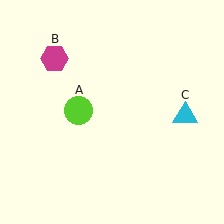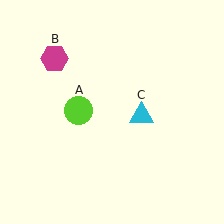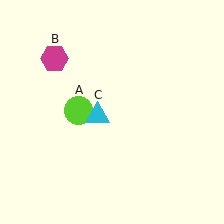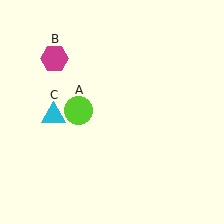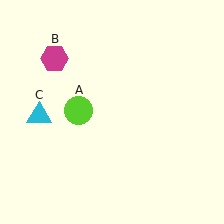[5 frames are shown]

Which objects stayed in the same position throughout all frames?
Lime circle (object A) and magenta hexagon (object B) remained stationary.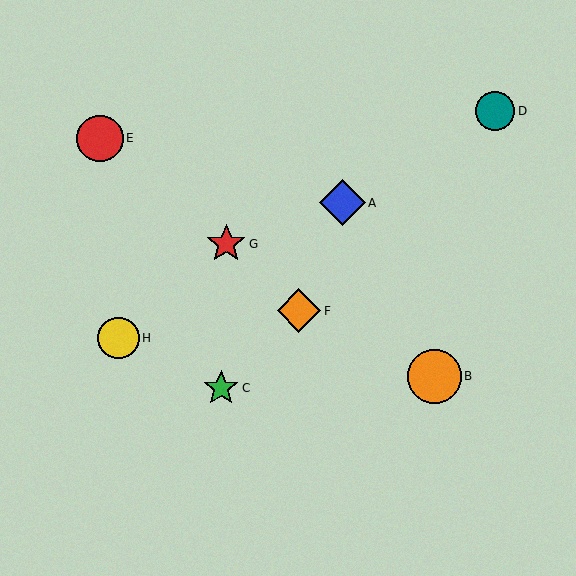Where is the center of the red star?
The center of the red star is at (226, 244).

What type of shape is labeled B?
Shape B is an orange circle.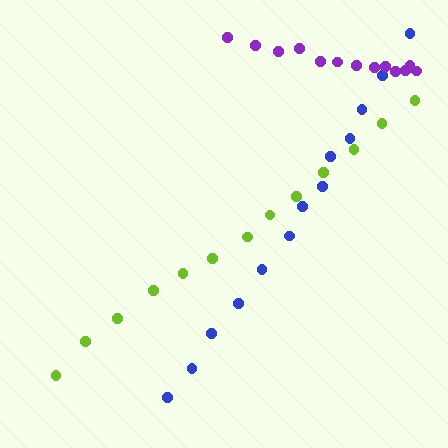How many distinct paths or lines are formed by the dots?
There are 3 distinct paths.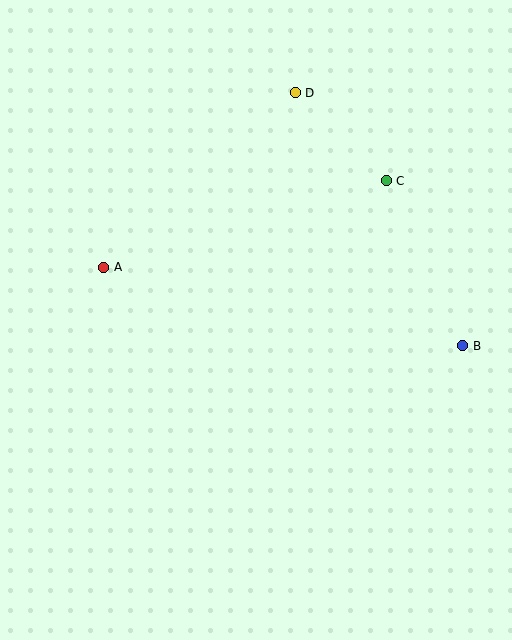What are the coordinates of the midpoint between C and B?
The midpoint between C and B is at (424, 263).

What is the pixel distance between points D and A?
The distance between D and A is 259 pixels.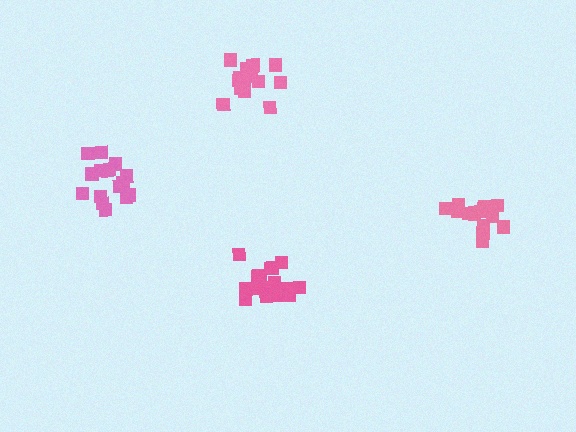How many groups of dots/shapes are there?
There are 4 groups.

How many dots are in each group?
Group 1: 14 dots, Group 2: 15 dots, Group 3: 17 dots, Group 4: 19 dots (65 total).